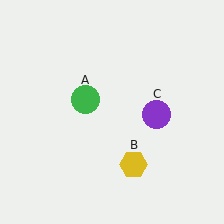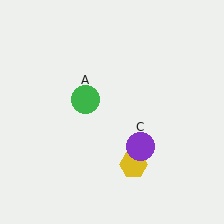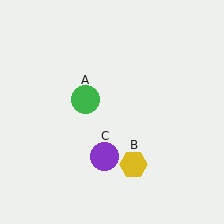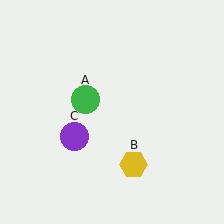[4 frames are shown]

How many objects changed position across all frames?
1 object changed position: purple circle (object C).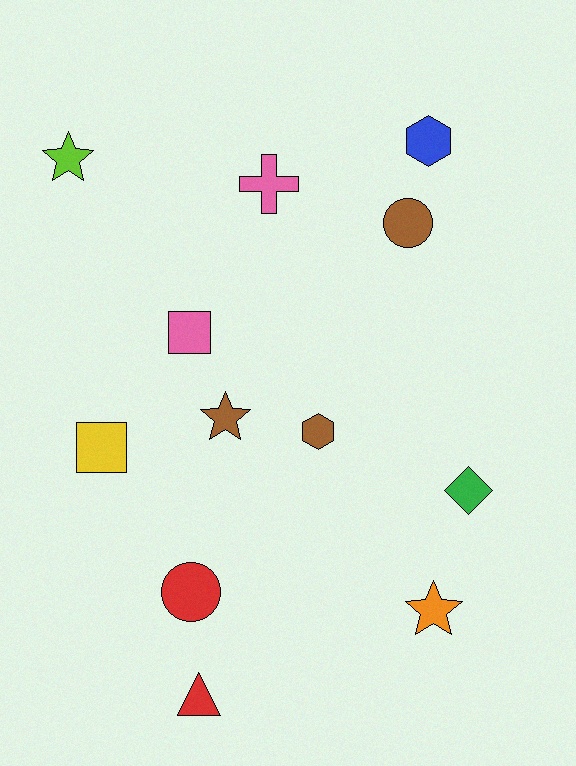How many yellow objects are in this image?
There is 1 yellow object.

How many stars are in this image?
There are 3 stars.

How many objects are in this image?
There are 12 objects.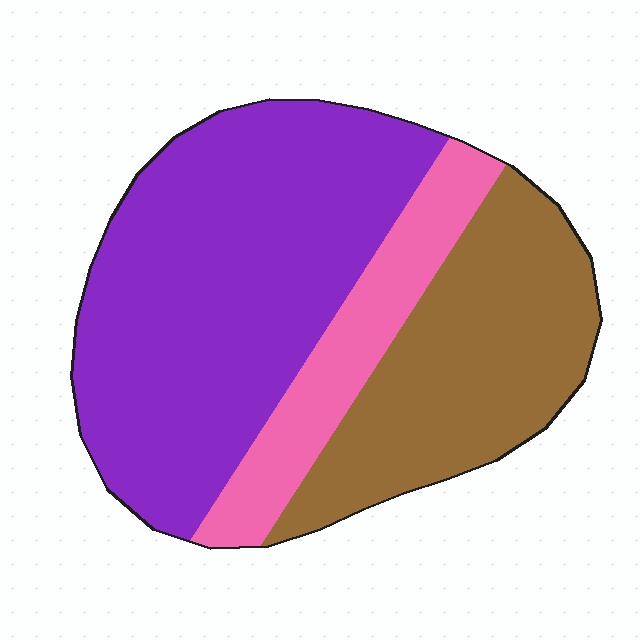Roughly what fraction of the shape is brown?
Brown takes up between a quarter and a half of the shape.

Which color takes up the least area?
Pink, at roughly 15%.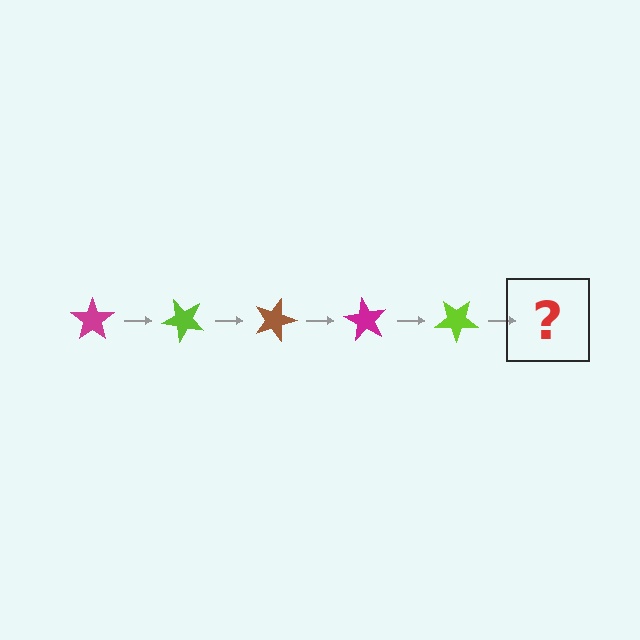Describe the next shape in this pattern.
It should be a brown star, rotated 225 degrees from the start.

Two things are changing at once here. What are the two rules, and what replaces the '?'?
The two rules are that it rotates 45 degrees each step and the color cycles through magenta, lime, and brown. The '?' should be a brown star, rotated 225 degrees from the start.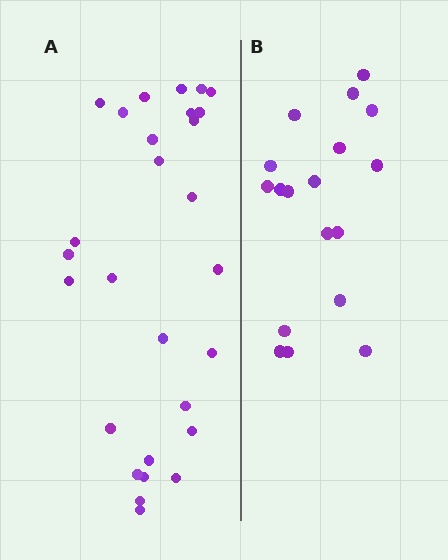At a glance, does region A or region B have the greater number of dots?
Region A (the left region) has more dots.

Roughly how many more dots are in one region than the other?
Region A has roughly 10 or so more dots than region B.